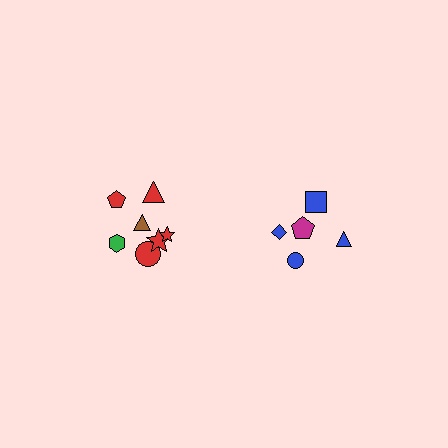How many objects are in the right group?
There are 5 objects.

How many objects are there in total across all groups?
There are 12 objects.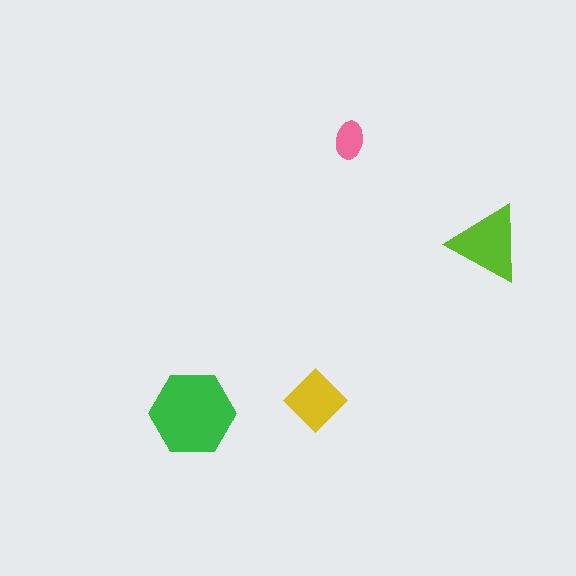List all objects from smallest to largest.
The pink ellipse, the yellow diamond, the lime triangle, the green hexagon.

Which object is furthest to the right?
The lime triangle is rightmost.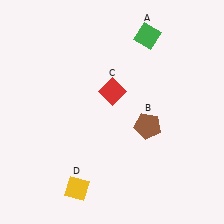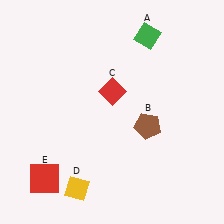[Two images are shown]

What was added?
A red square (E) was added in Image 2.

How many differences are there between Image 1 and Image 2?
There is 1 difference between the two images.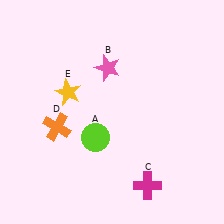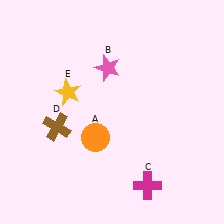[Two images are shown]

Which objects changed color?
A changed from lime to orange. D changed from orange to brown.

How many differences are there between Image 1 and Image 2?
There are 2 differences between the two images.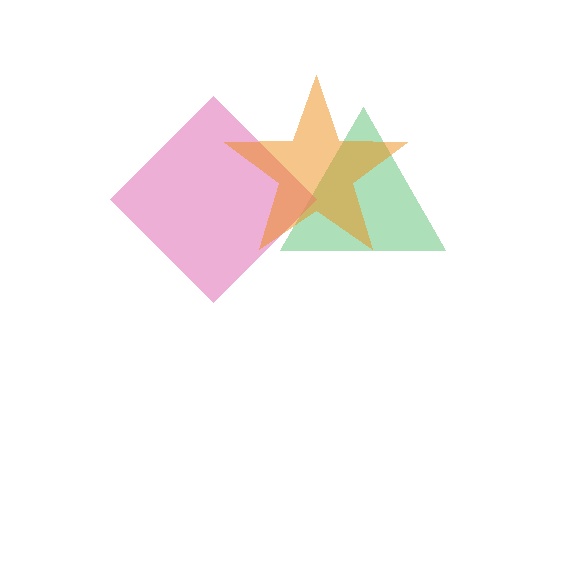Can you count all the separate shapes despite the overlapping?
Yes, there are 3 separate shapes.